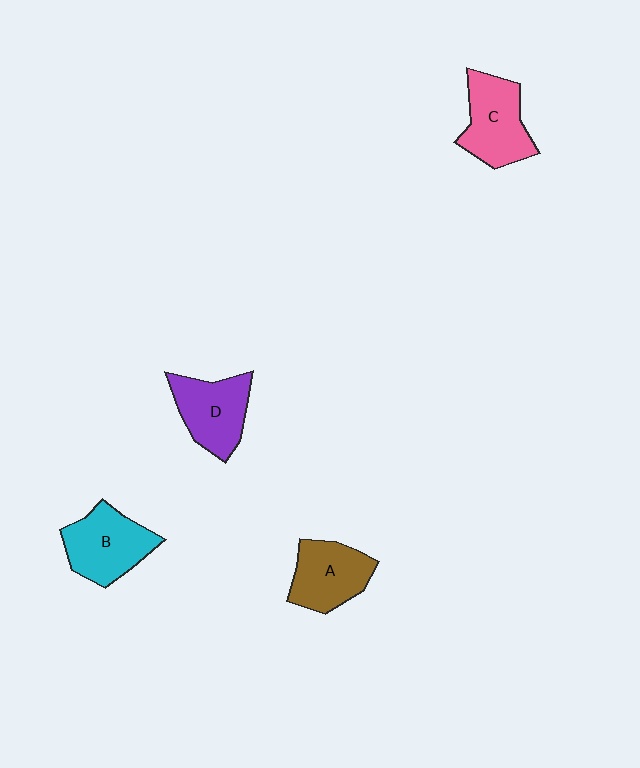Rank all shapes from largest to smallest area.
From largest to smallest: B (cyan), C (pink), D (purple), A (brown).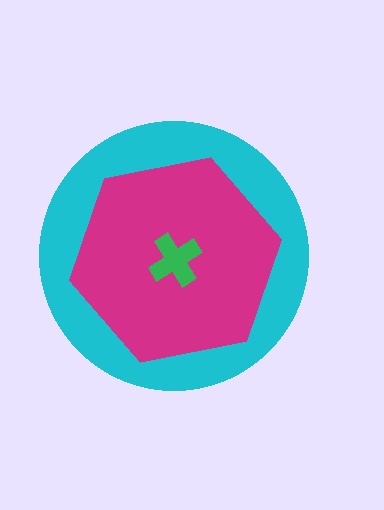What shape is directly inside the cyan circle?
The magenta hexagon.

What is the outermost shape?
The cyan circle.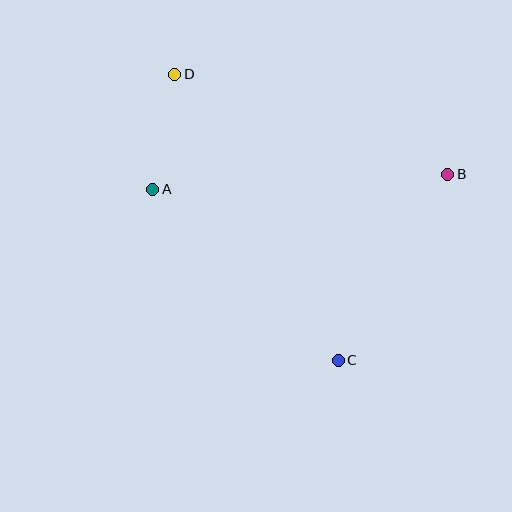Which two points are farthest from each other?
Points C and D are farthest from each other.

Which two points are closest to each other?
Points A and D are closest to each other.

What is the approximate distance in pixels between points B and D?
The distance between B and D is approximately 291 pixels.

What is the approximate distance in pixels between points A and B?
The distance between A and B is approximately 296 pixels.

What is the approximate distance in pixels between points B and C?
The distance between B and C is approximately 216 pixels.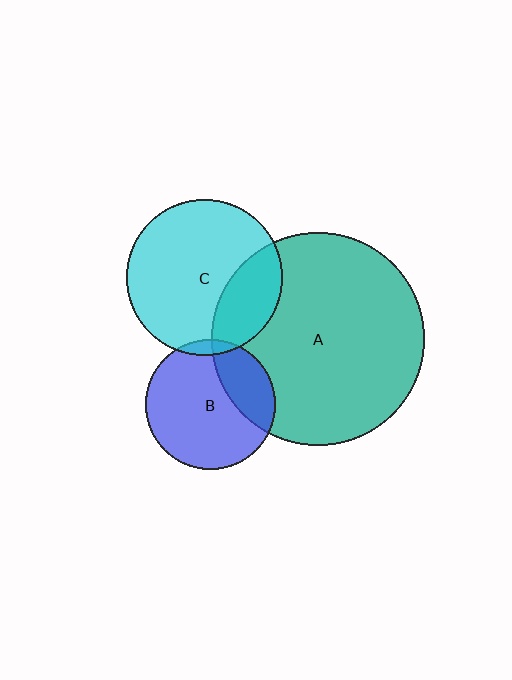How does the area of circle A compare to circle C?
Approximately 1.9 times.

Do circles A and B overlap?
Yes.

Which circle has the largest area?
Circle A (teal).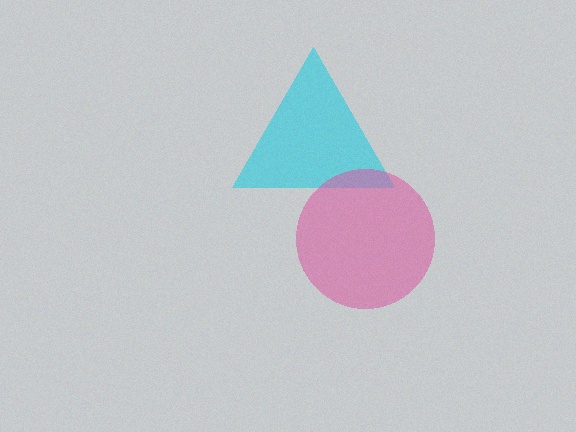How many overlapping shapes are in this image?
There are 2 overlapping shapes in the image.